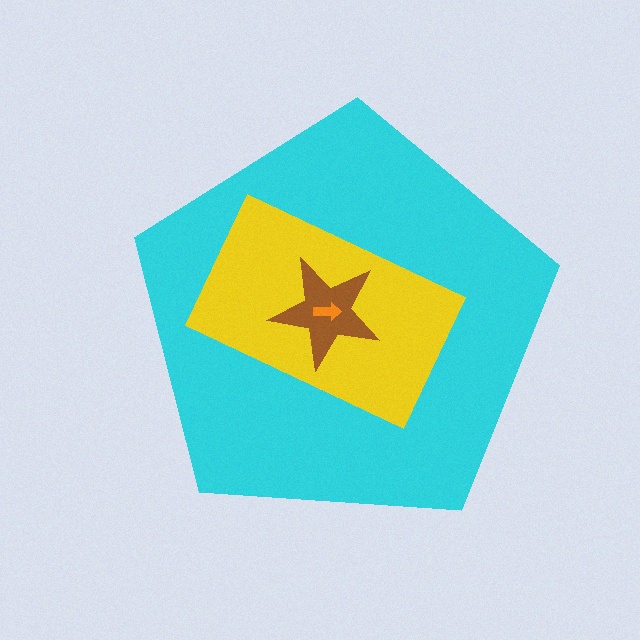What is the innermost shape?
The orange arrow.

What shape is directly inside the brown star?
The orange arrow.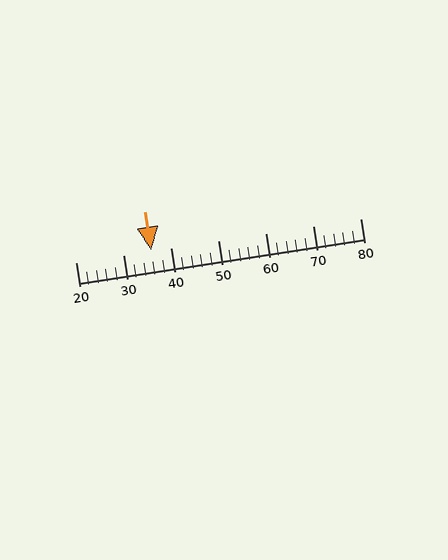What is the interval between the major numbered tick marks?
The major tick marks are spaced 10 units apart.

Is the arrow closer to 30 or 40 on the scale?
The arrow is closer to 40.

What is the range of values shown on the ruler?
The ruler shows values from 20 to 80.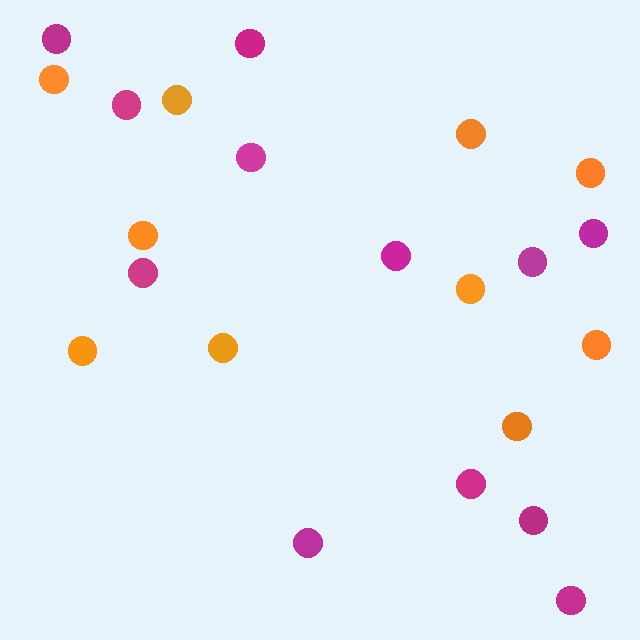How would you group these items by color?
There are 2 groups: one group of magenta circles (12) and one group of orange circles (10).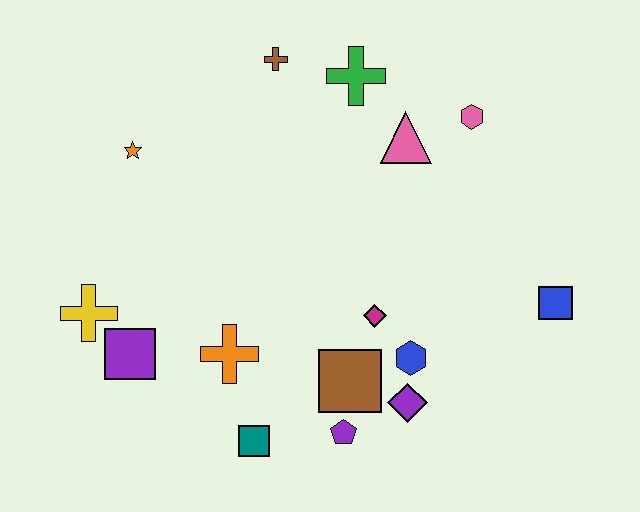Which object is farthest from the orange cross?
The pink hexagon is farthest from the orange cross.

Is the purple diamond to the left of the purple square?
No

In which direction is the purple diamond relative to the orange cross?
The purple diamond is to the right of the orange cross.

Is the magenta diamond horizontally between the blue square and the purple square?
Yes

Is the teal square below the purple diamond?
Yes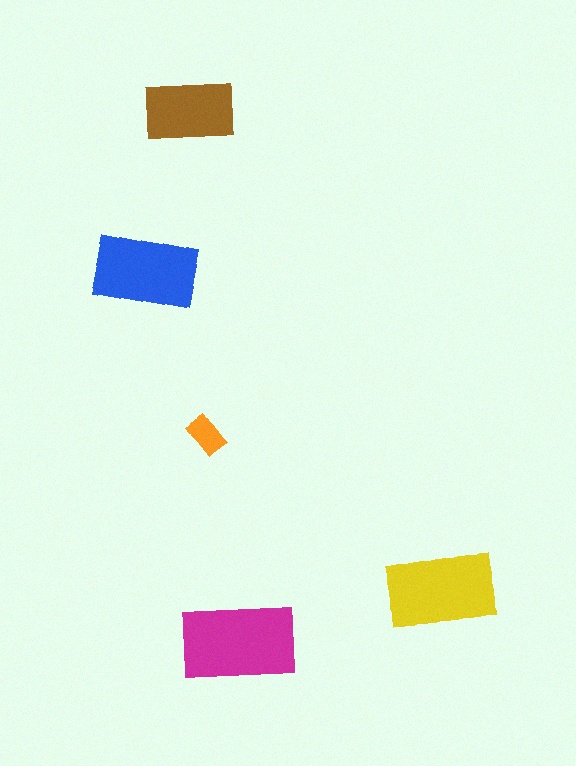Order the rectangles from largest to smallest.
the magenta one, the yellow one, the blue one, the brown one, the orange one.